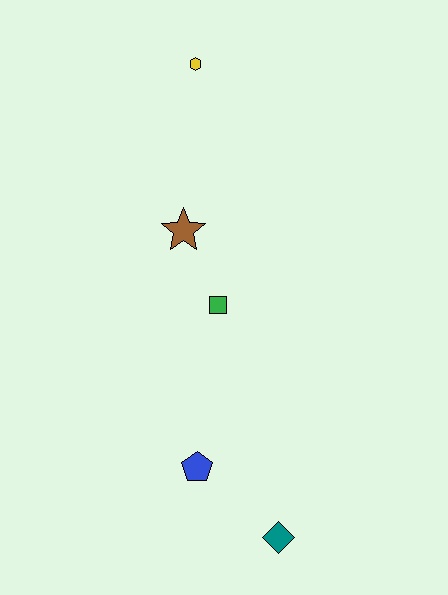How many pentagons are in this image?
There is 1 pentagon.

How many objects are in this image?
There are 5 objects.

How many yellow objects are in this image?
There is 1 yellow object.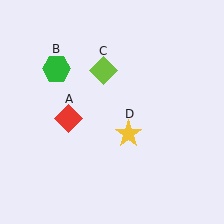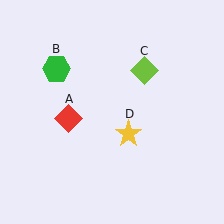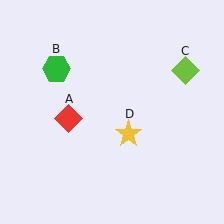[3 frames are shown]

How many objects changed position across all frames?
1 object changed position: lime diamond (object C).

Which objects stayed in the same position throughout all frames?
Red diamond (object A) and green hexagon (object B) and yellow star (object D) remained stationary.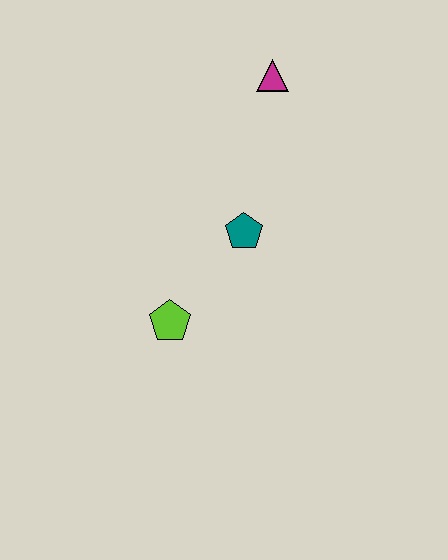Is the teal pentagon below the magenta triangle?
Yes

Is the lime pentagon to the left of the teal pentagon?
Yes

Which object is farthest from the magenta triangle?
The lime pentagon is farthest from the magenta triangle.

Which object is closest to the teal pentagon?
The lime pentagon is closest to the teal pentagon.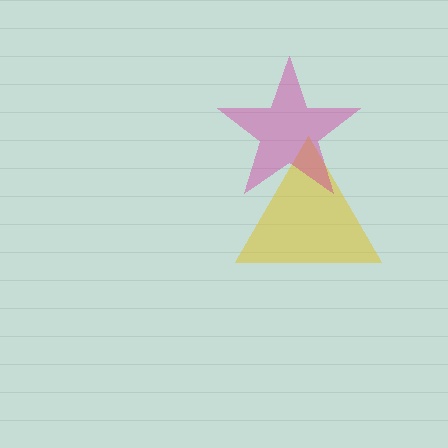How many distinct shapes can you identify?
There are 2 distinct shapes: a yellow triangle, a magenta star.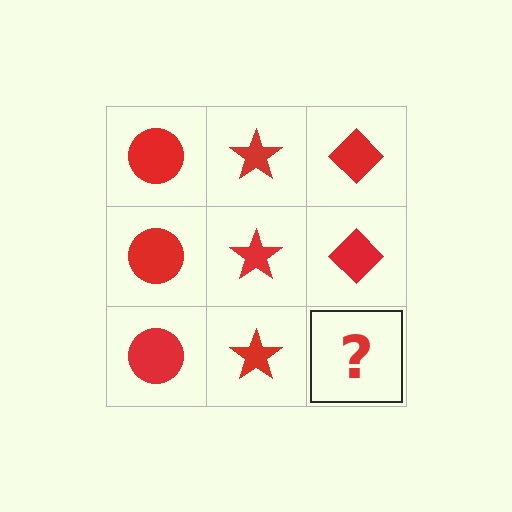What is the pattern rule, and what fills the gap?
The rule is that each column has a consistent shape. The gap should be filled with a red diamond.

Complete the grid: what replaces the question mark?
The question mark should be replaced with a red diamond.